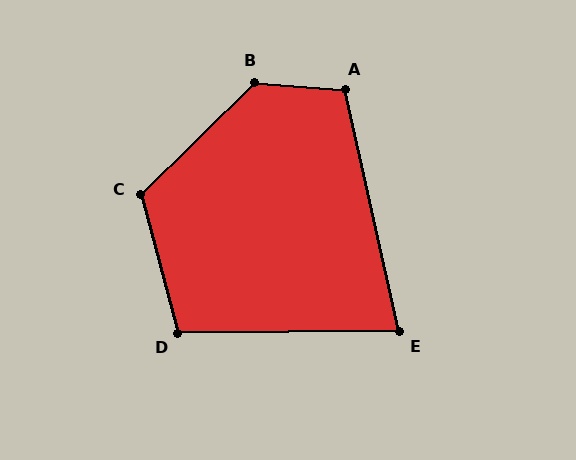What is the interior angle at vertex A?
Approximately 108 degrees (obtuse).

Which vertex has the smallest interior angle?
E, at approximately 78 degrees.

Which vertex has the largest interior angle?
B, at approximately 131 degrees.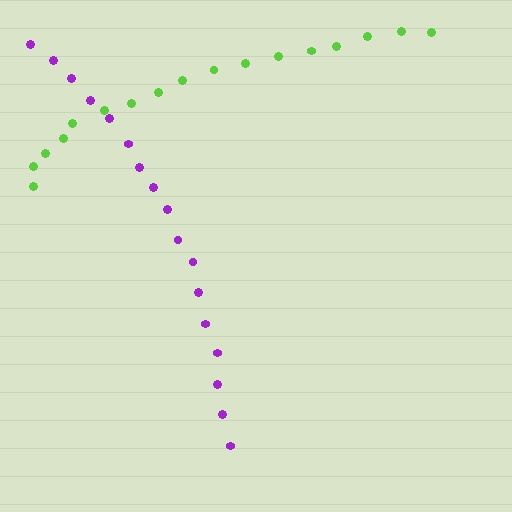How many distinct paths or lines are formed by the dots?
There are 2 distinct paths.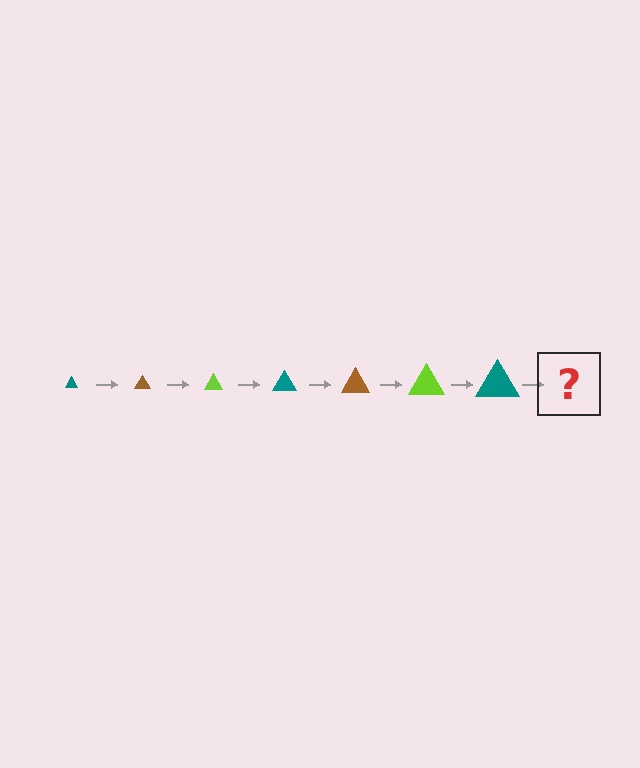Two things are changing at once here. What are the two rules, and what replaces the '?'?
The two rules are that the triangle grows larger each step and the color cycles through teal, brown, and lime. The '?' should be a brown triangle, larger than the previous one.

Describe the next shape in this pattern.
It should be a brown triangle, larger than the previous one.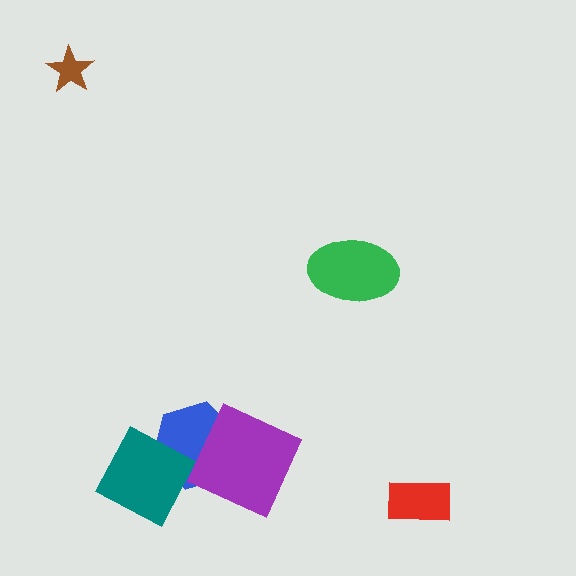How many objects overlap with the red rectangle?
0 objects overlap with the red rectangle.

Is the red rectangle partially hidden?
No, no other shape covers it.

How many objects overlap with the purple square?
1 object overlaps with the purple square.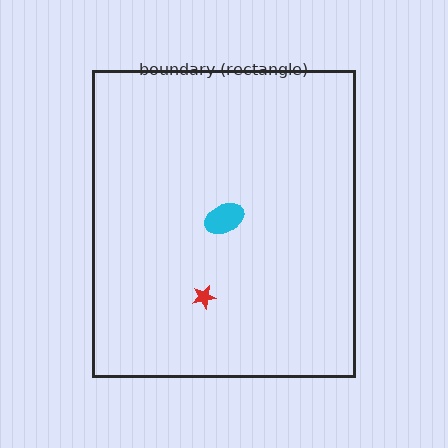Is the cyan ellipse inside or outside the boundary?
Inside.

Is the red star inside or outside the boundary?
Inside.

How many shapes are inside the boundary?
2 inside, 0 outside.